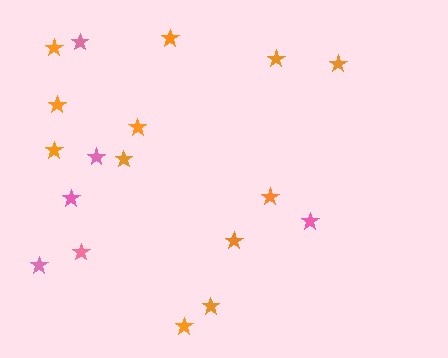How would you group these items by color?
There are 2 groups: one group of pink stars (6) and one group of orange stars (12).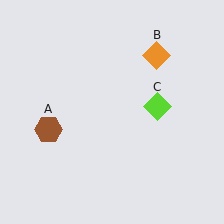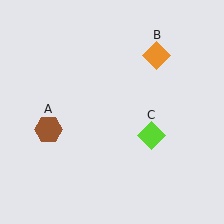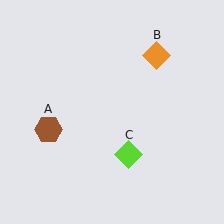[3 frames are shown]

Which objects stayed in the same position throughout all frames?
Brown hexagon (object A) and orange diamond (object B) remained stationary.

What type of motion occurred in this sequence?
The lime diamond (object C) rotated clockwise around the center of the scene.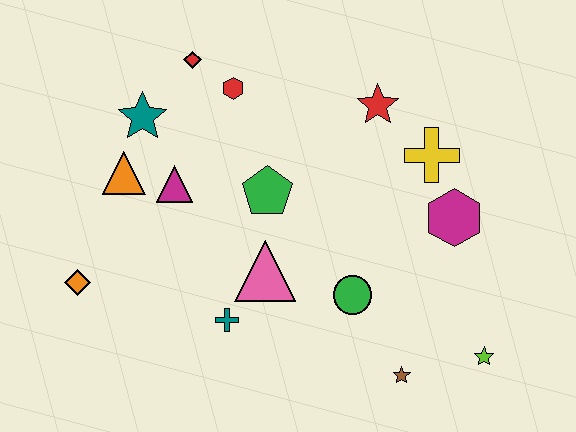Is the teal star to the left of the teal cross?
Yes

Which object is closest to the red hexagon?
The red diamond is closest to the red hexagon.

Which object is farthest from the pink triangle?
The lime star is farthest from the pink triangle.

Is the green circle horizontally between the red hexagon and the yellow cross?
Yes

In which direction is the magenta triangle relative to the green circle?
The magenta triangle is to the left of the green circle.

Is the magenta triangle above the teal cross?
Yes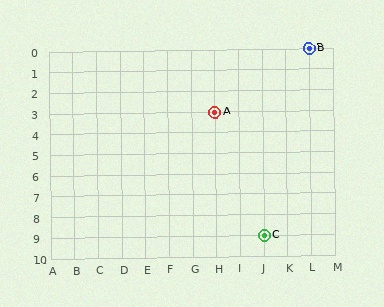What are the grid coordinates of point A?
Point A is at grid coordinates (H, 3).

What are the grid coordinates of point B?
Point B is at grid coordinates (L, 0).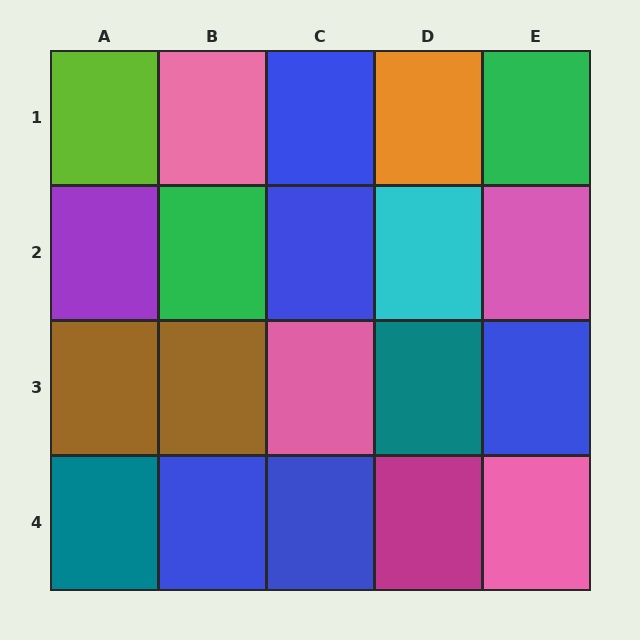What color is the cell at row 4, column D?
Magenta.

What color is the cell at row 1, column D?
Orange.